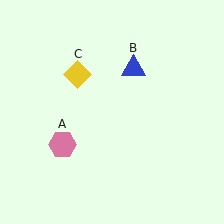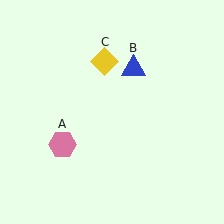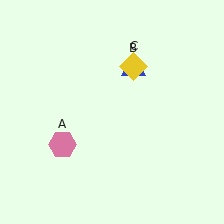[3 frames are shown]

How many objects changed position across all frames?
1 object changed position: yellow diamond (object C).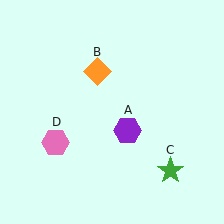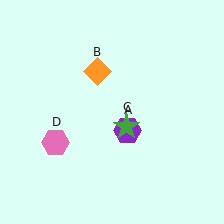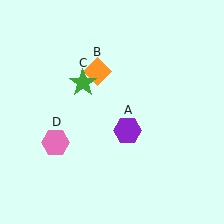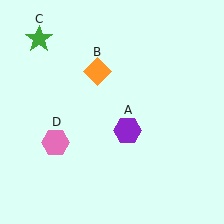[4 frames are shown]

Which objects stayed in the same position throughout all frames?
Purple hexagon (object A) and orange diamond (object B) and pink hexagon (object D) remained stationary.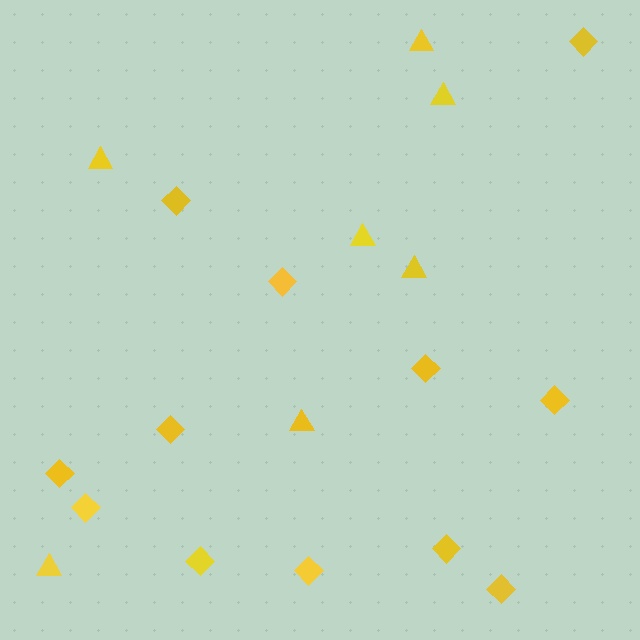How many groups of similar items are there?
There are 2 groups: one group of diamonds (12) and one group of triangles (7).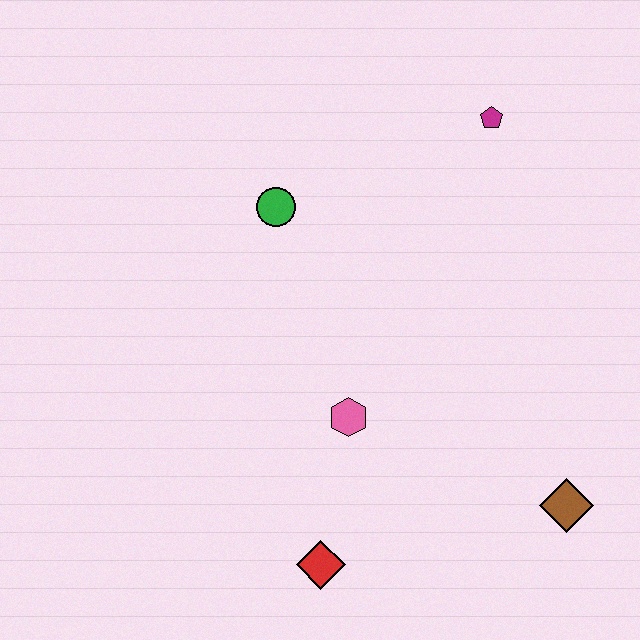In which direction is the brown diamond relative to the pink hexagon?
The brown diamond is to the right of the pink hexagon.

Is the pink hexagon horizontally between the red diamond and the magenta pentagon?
Yes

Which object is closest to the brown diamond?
The pink hexagon is closest to the brown diamond.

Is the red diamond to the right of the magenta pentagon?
No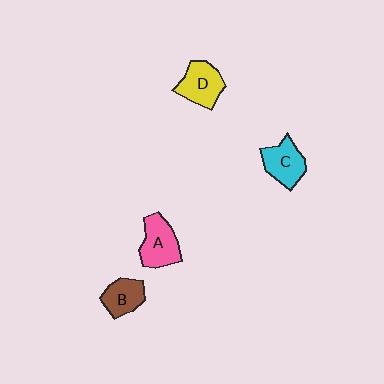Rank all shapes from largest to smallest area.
From largest to smallest: A (pink), D (yellow), C (cyan), B (brown).